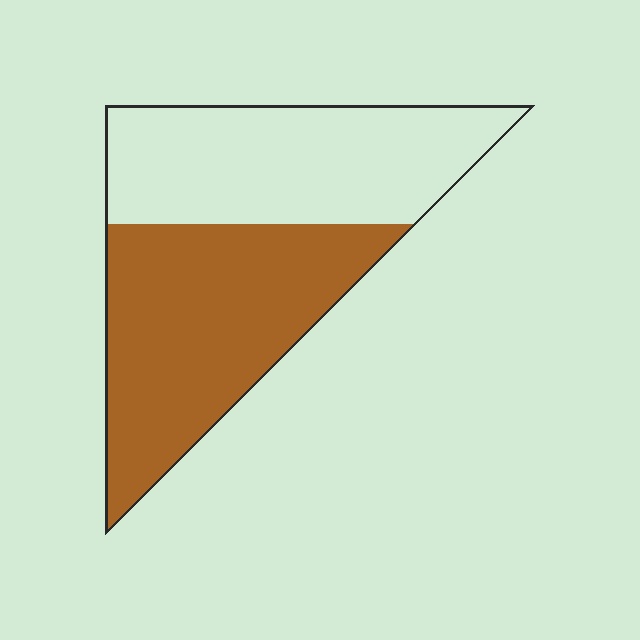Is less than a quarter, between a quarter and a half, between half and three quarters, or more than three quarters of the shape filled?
Between half and three quarters.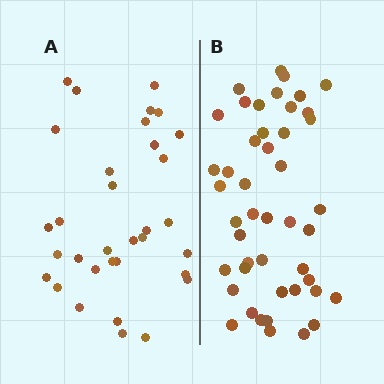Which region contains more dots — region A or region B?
Region B (the right region) has more dots.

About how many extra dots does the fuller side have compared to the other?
Region B has approximately 15 more dots than region A.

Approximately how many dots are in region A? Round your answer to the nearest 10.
About 30 dots. (The exact count is 33, which rounds to 30.)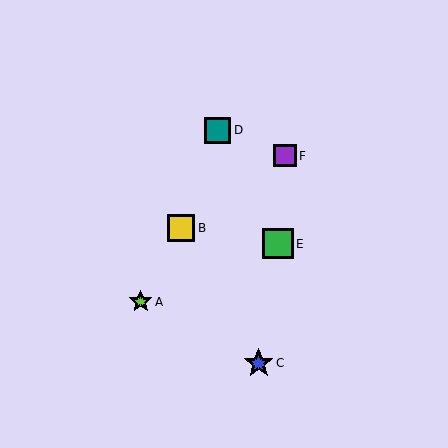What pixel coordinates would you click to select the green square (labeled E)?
Click at (278, 244) to select the green square E.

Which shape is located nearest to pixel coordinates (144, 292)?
The lime star (labeled A) at (141, 302) is nearest to that location.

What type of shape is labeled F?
Shape F is a purple square.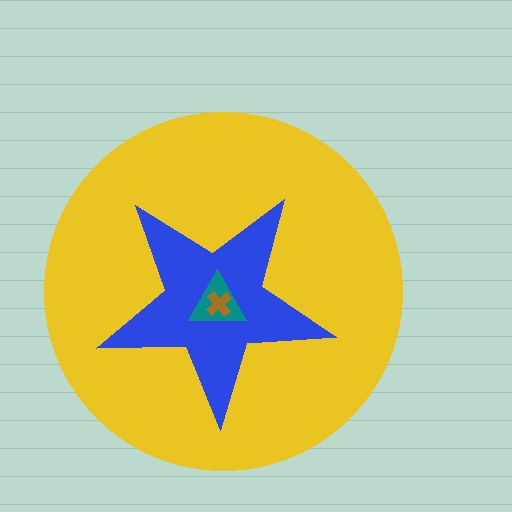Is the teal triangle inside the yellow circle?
Yes.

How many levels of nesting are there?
4.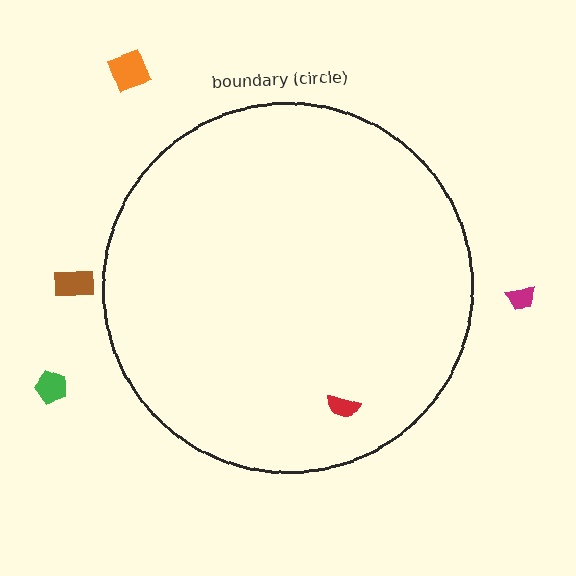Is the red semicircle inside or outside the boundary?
Inside.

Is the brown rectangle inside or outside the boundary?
Outside.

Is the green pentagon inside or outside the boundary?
Outside.